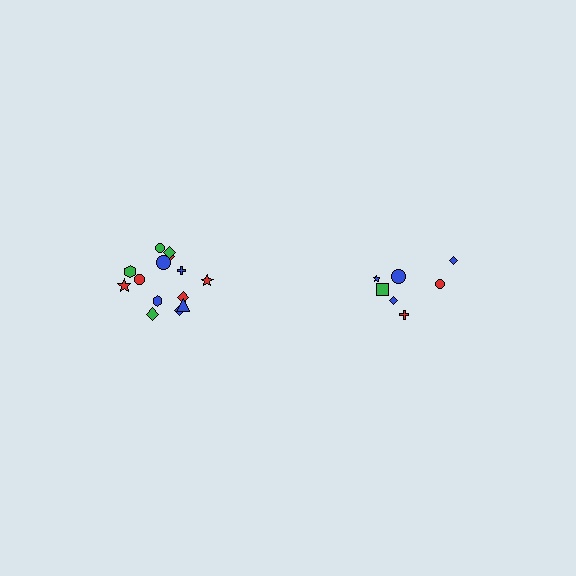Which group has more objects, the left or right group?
The left group.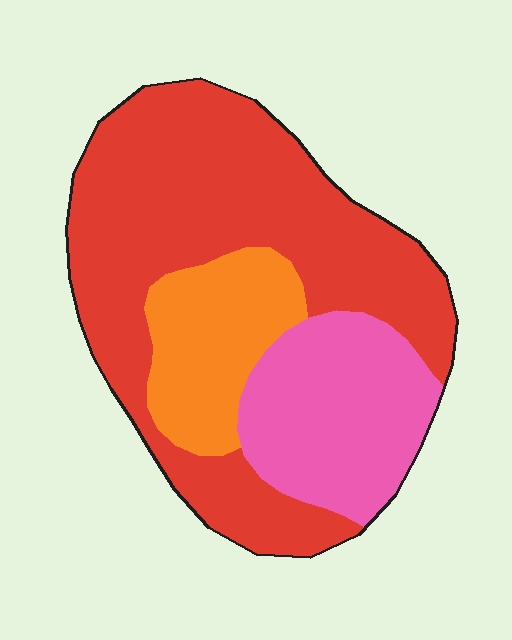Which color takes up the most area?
Red, at roughly 60%.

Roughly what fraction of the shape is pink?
Pink takes up about one quarter (1/4) of the shape.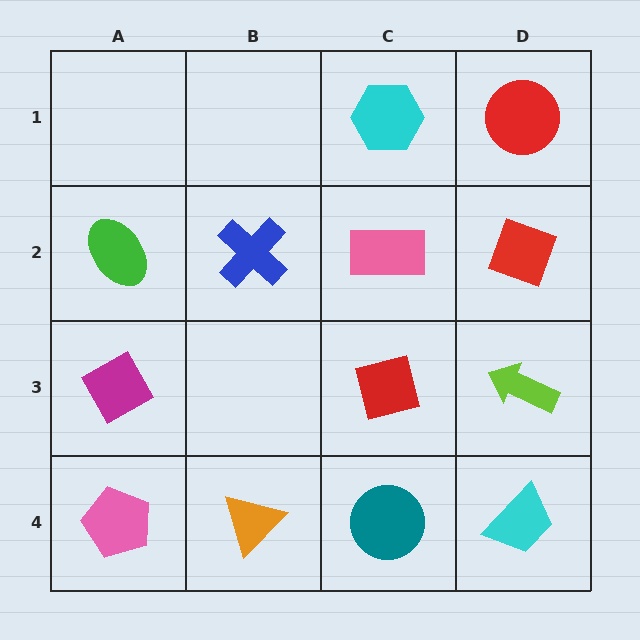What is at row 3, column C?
A red square.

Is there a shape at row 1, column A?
No, that cell is empty.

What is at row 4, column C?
A teal circle.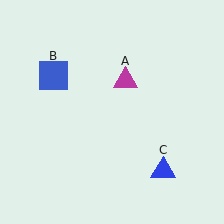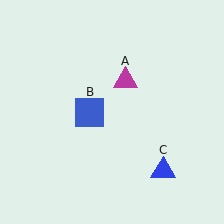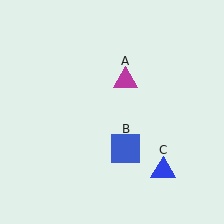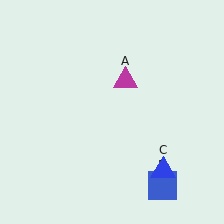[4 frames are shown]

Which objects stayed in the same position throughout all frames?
Magenta triangle (object A) and blue triangle (object C) remained stationary.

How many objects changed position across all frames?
1 object changed position: blue square (object B).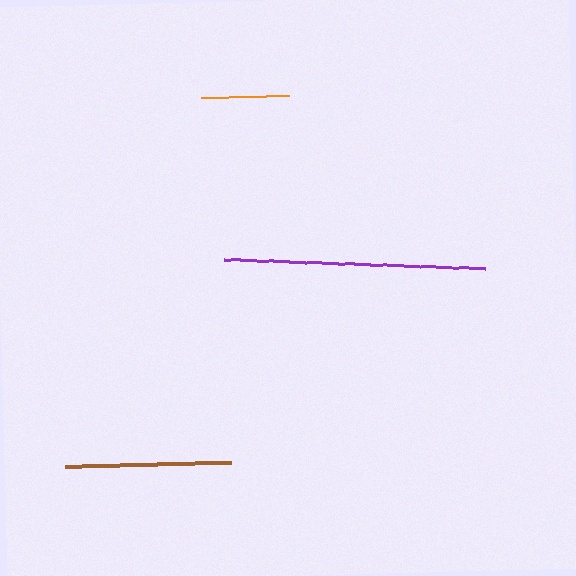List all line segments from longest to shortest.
From longest to shortest: purple, brown, orange.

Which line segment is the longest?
The purple line is the longest at approximately 261 pixels.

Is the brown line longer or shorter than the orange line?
The brown line is longer than the orange line.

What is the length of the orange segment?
The orange segment is approximately 88 pixels long.